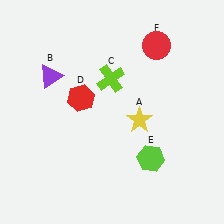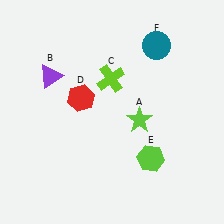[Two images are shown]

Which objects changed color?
A changed from yellow to lime. F changed from red to teal.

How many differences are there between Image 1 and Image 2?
There are 2 differences between the two images.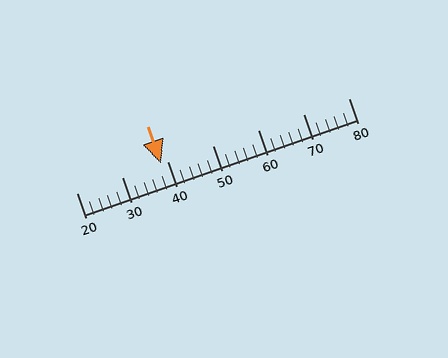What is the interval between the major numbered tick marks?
The major tick marks are spaced 10 units apart.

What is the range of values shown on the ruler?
The ruler shows values from 20 to 80.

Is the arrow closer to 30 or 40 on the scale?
The arrow is closer to 40.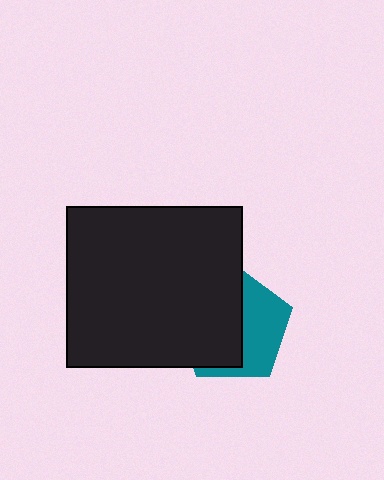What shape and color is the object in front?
The object in front is a black rectangle.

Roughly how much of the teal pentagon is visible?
A small part of it is visible (roughly 43%).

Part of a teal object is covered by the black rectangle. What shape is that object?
It is a pentagon.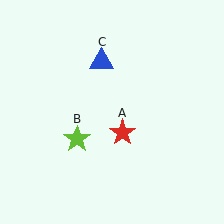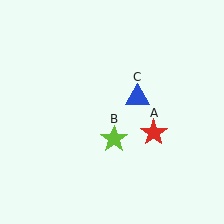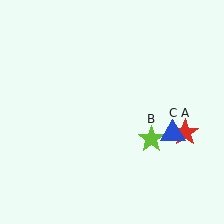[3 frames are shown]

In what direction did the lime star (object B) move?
The lime star (object B) moved right.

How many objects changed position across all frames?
3 objects changed position: red star (object A), lime star (object B), blue triangle (object C).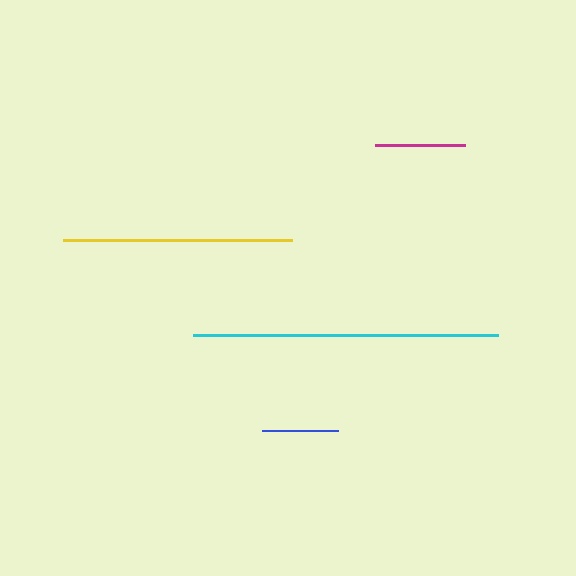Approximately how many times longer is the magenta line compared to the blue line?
The magenta line is approximately 1.2 times the length of the blue line.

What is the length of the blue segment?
The blue segment is approximately 77 pixels long.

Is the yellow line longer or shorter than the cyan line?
The cyan line is longer than the yellow line.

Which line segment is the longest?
The cyan line is the longest at approximately 305 pixels.